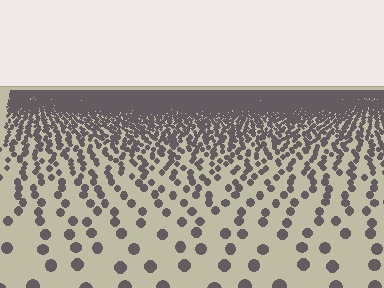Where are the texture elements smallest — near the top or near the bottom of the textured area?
Near the top.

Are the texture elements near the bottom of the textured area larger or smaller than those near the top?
Larger. Near the bottom, elements are closer to the viewer and appear at a bigger on-screen size.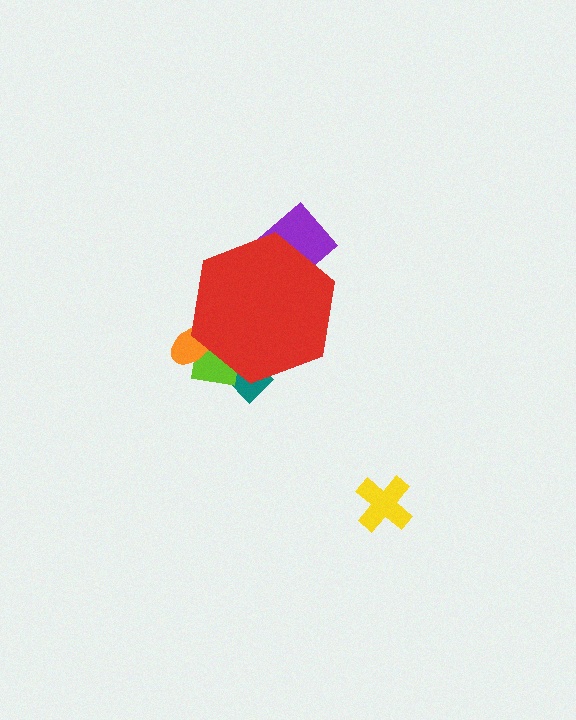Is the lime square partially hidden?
Yes, the lime square is partially hidden behind the red hexagon.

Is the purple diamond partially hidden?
Yes, the purple diamond is partially hidden behind the red hexagon.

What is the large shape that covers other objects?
A red hexagon.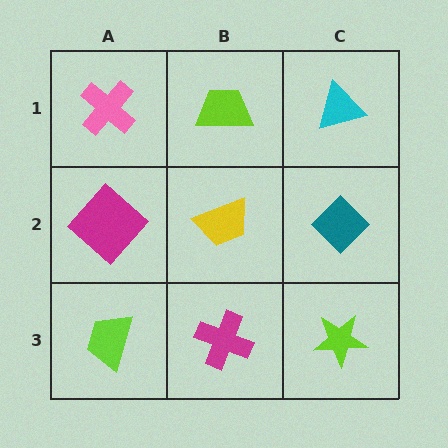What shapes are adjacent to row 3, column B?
A yellow trapezoid (row 2, column B), a lime trapezoid (row 3, column A), a lime star (row 3, column C).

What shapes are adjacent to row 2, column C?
A cyan triangle (row 1, column C), a lime star (row 3, column C), a yellow trapezoid (row 2, column B).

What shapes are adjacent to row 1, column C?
A teal diamond (row 2, column C), a lime trapezoid (row 1, column B).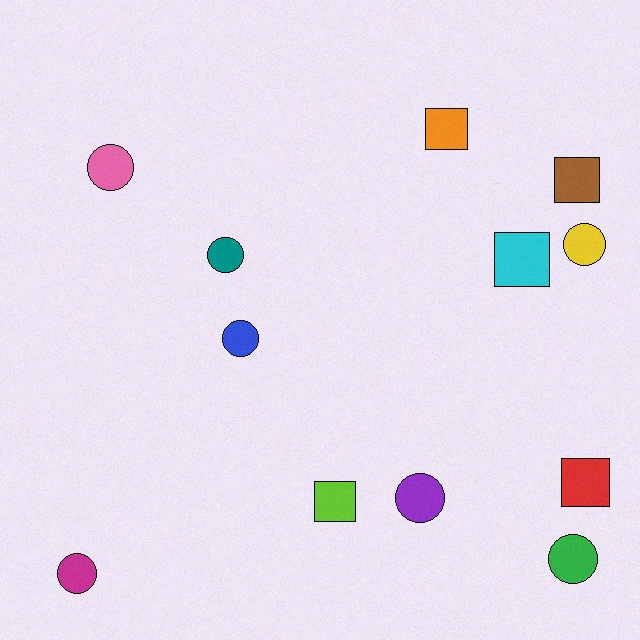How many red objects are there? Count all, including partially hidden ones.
There is 1 red object.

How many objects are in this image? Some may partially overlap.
There are 12 objects.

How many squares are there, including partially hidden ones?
There are 5 squares.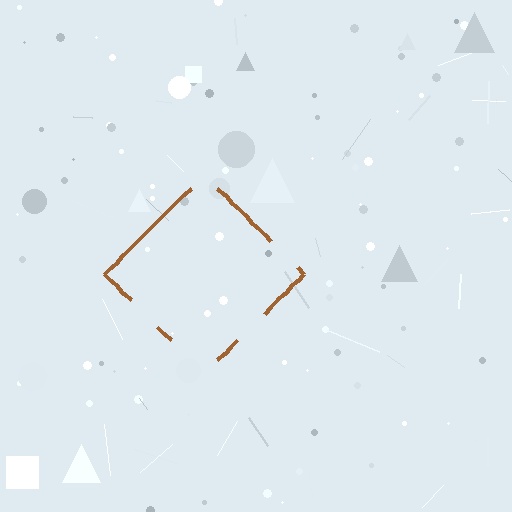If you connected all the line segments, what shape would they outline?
They would outline a diamond.